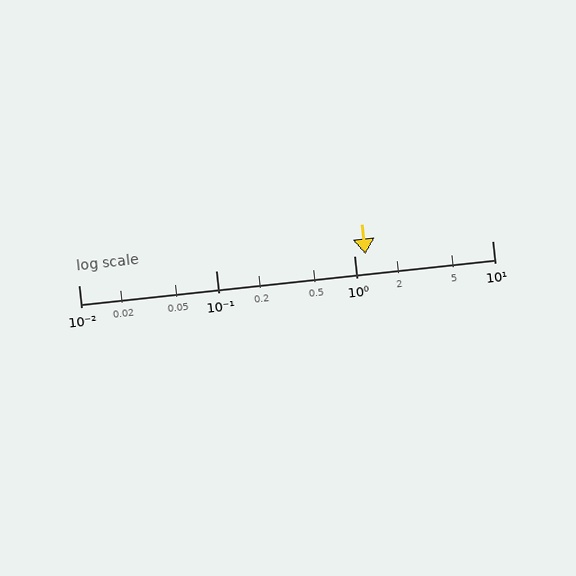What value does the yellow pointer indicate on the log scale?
The pointer indicates approximately 1.2.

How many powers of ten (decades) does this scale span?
The scale spans 3 decades, from 0.01 to 10.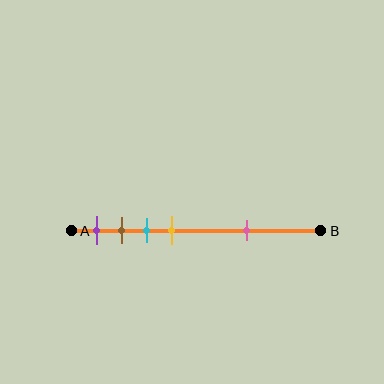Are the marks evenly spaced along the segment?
No, the marks are not evenly spaced.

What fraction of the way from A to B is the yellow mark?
The yellow mark is approximately 40% (0.4) of the way from A to B.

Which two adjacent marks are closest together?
The brown and cyan marks are the closest adjacent pair.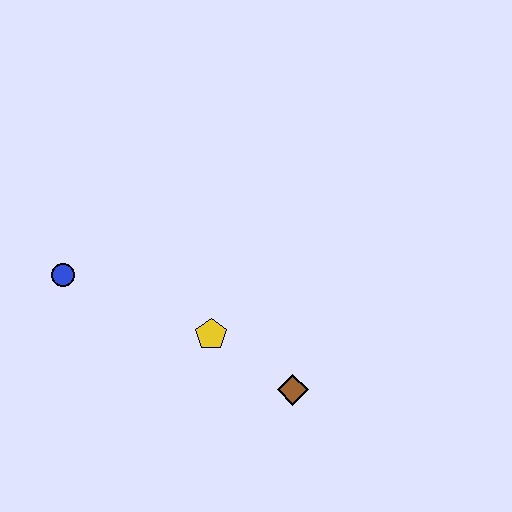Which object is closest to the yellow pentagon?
The brown diamond is closest to the yellow pentagon.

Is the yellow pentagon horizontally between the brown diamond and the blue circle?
Yes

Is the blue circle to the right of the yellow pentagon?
No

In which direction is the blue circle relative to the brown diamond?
The blue circle is to the left of the brown diamond.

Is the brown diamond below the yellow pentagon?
Yes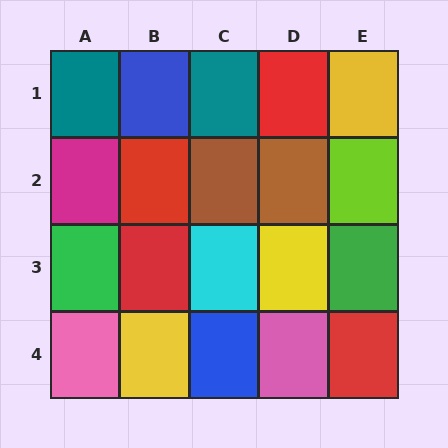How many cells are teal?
2 cells are teal.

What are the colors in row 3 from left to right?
Green, red, cyan, yellow, green.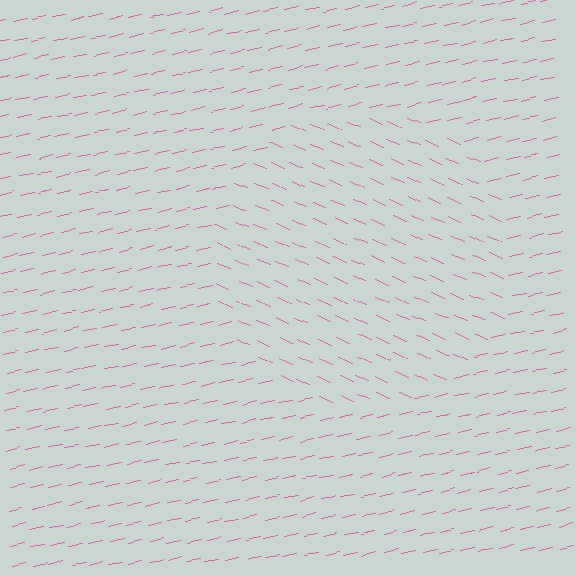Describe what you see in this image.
The image is filled with small pink line segments. A circle region in the image has lines oriented differently from the surrounding lines, creating a visible texture boundary.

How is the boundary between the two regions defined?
The boundary is defined purely by a change in line orientation (approximately 36 degrees difference). All lines are the same color and thickness.